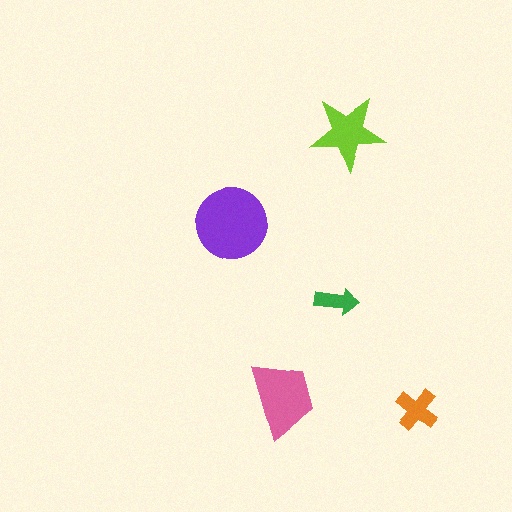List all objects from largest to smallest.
The purple circle, the pink trapezoid, the lime star, the orange cross, the green arrow.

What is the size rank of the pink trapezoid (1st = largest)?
2nd.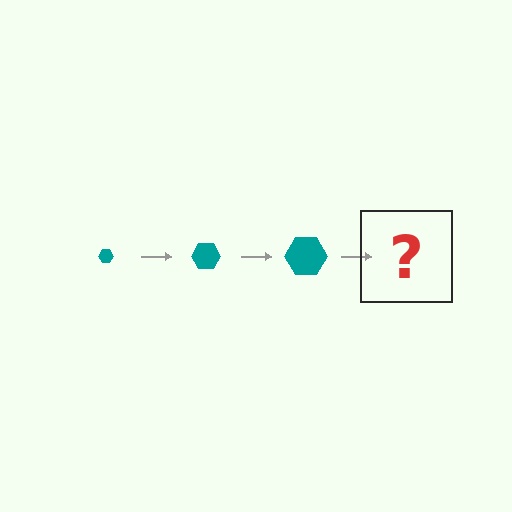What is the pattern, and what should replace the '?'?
The pattern is that the hexagon gets progressively larger each step. The '?' should be a teal hexagon, larger than the previous one.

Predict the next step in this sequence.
The next step is a teal hexagon, larger than the previous one.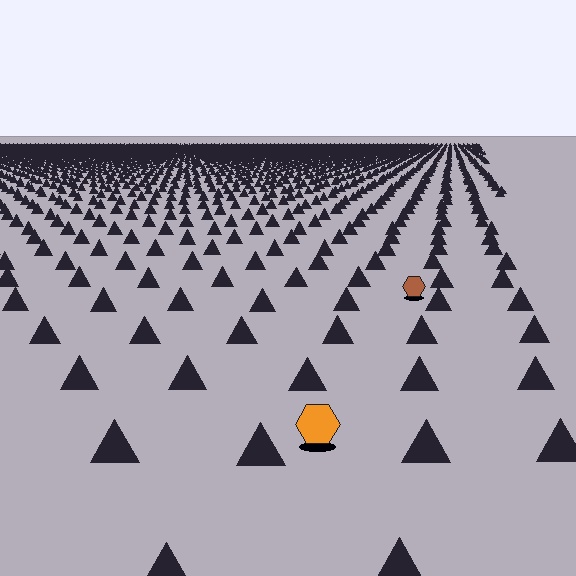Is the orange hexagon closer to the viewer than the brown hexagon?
Yes. The orange hexagon is closer — you can tell from the texture gradient: the ground texture is coarser near it.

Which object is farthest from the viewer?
The brown hexagon is farthest from the viewer. It appears smaller and the ground texture around it is denser.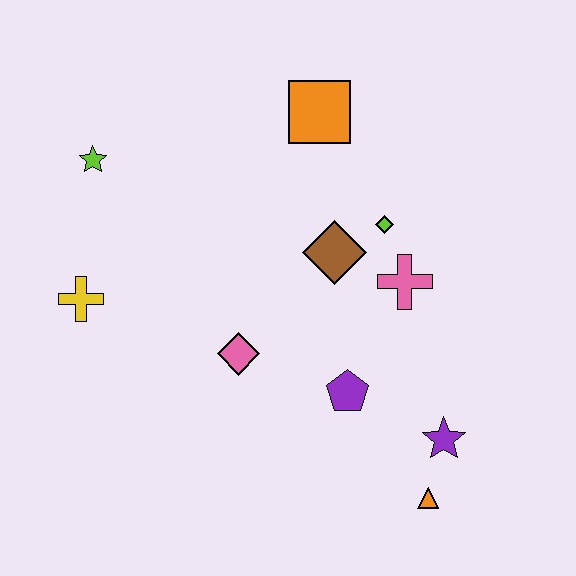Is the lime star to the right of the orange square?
No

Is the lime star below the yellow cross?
No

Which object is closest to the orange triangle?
The purple star is closest to the orange triangle.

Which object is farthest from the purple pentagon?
The lime star is farthest from the purple pentagon.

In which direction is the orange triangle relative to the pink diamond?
The orange triangle is to the right of the pink diamond.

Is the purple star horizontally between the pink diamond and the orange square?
No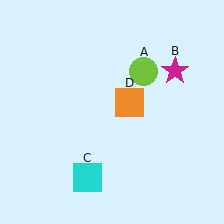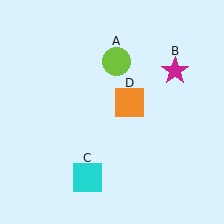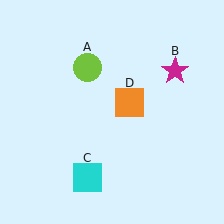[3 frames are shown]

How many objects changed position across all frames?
1 object changed position: lime circle (object A).